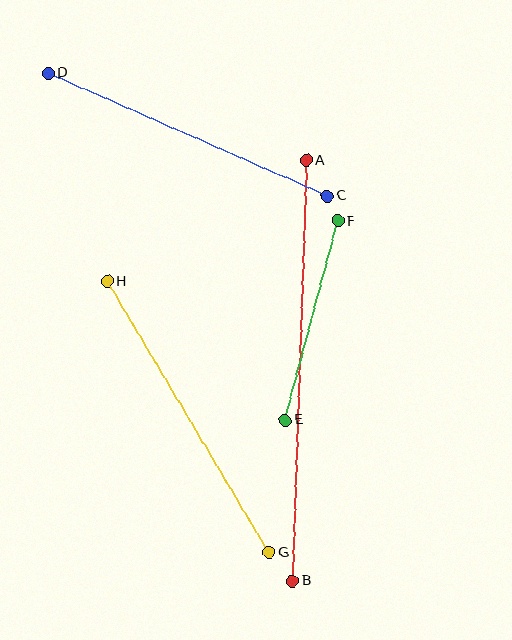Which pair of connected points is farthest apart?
Points A and B are farthest apart.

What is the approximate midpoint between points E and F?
The midpoint is at approximately (312, 320) pixels.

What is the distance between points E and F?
The distance is approximately 206 pixels.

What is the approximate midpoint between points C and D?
The midpoint is at approximately (188, 135) pixels.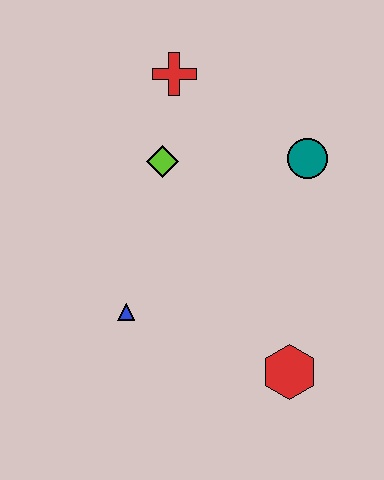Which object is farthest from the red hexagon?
The red cross is farthest from the red hexagon.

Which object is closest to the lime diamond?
The red cross is closest to the lime diamond.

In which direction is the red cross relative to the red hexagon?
The red cross is above the red hexagon.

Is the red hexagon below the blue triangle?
Yes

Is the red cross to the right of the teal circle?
No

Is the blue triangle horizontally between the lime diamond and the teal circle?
No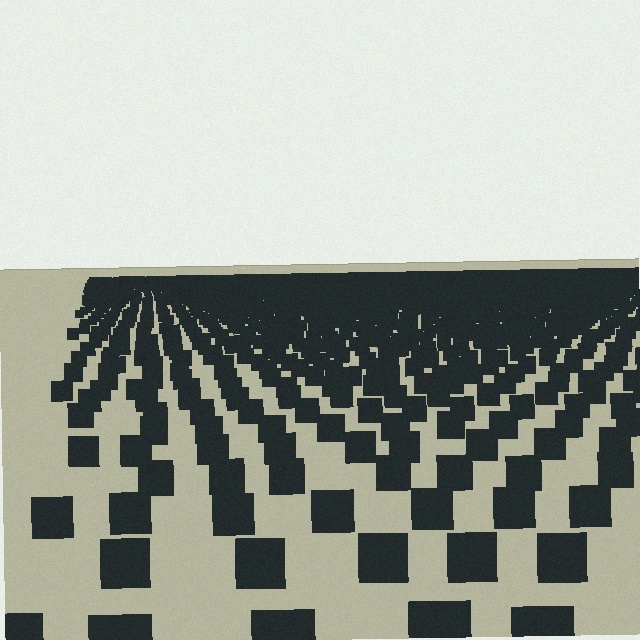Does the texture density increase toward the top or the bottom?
Density increases toward the top.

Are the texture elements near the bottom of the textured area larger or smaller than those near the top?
Larger. Near the bottom, elements are closer to the viewer and appear at a bigger on-screen size.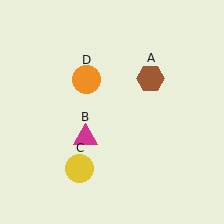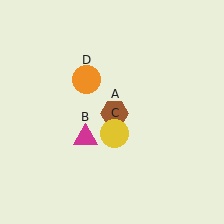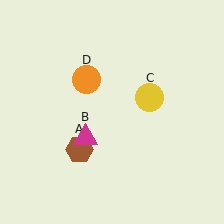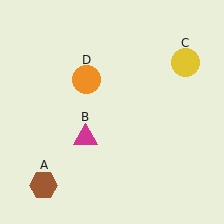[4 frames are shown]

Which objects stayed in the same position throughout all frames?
Magenta triangle (object B) and orange circle (object D) remained stationary.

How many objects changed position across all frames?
2 objects changed position: brown hexagon (object A), yellow circle (object C).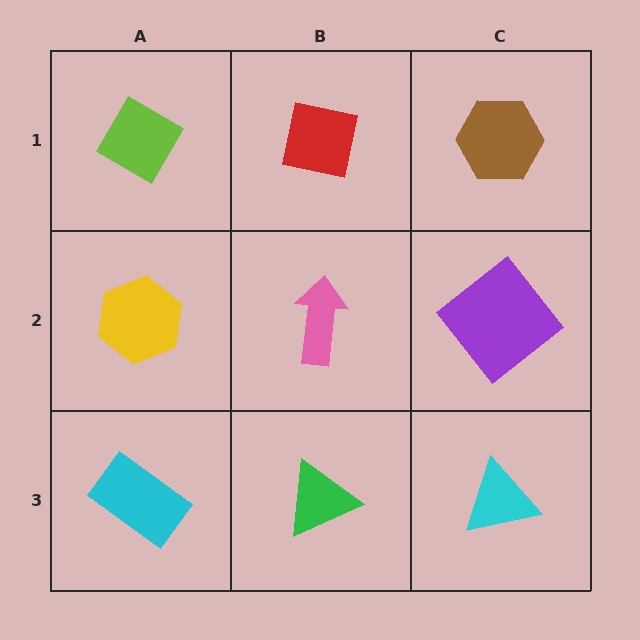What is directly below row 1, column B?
A pink arrow.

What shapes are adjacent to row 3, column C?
A purple diamond (row 2, column C), a green triangle (row 3, column B).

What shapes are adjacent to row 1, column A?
A yellow hexagon (row 2, column A), a red square (row 1, column B).